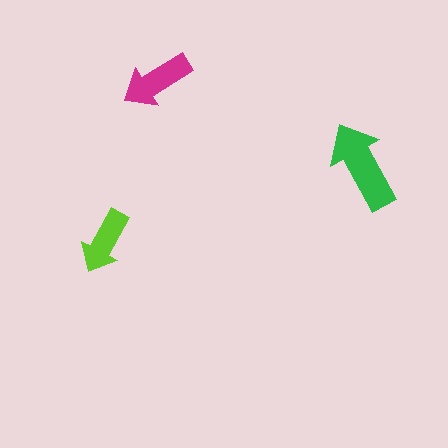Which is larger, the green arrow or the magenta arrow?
The green one.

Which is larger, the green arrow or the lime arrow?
The green one.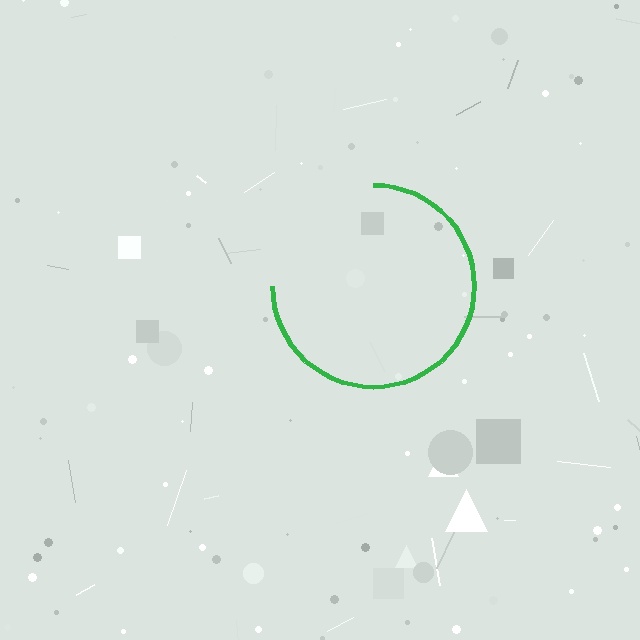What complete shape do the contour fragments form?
The contour fragments form a circle.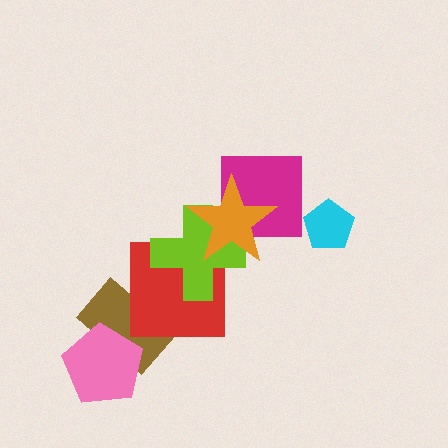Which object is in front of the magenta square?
The orange star is in front of the magenta square.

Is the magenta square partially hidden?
Yes, it is partially covered by another shape.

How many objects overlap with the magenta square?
1 object overlaps with the magenta square.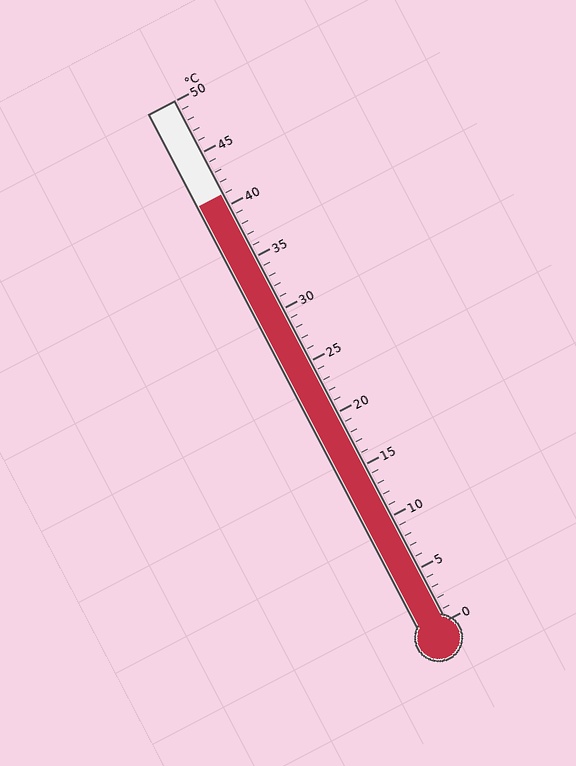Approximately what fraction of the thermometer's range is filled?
The thermometer is filled to approximately 80% of its range.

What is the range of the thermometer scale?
The thermometer scale ranges from 0°C to 50°C.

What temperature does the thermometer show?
The thermometer shows approximately 41°C.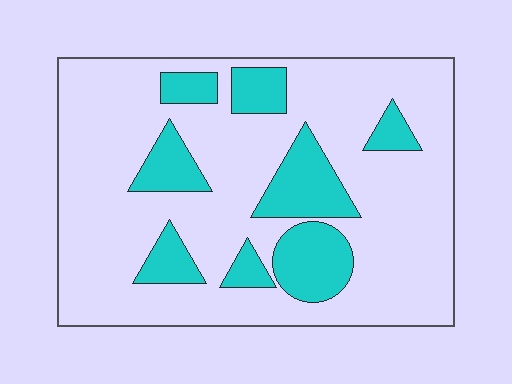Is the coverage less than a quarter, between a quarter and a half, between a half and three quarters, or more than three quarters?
Less than a quarter.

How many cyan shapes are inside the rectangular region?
8.